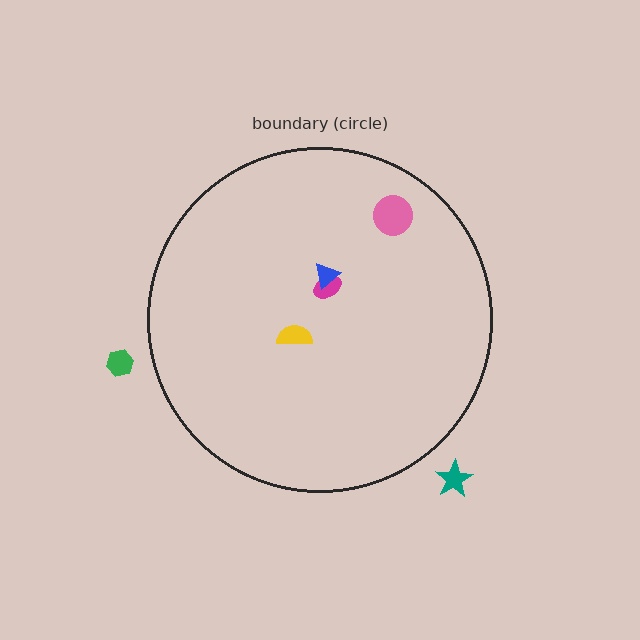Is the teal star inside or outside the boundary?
Outside.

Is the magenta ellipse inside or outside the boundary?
Inside.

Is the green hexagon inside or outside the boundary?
Outside.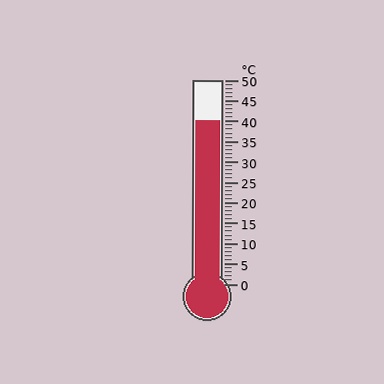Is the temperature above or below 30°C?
The temperature is above 30°C.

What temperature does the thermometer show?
The thermometer shows approximately 40°C.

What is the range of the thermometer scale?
The thermometer scale ranges from 0°C to 50°C.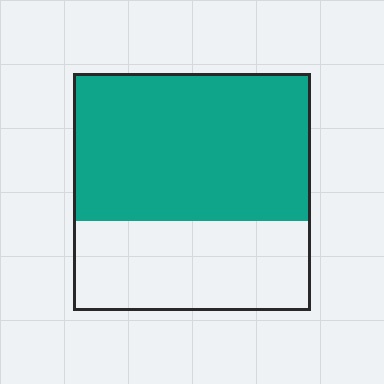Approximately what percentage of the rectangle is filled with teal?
Approximately 60%.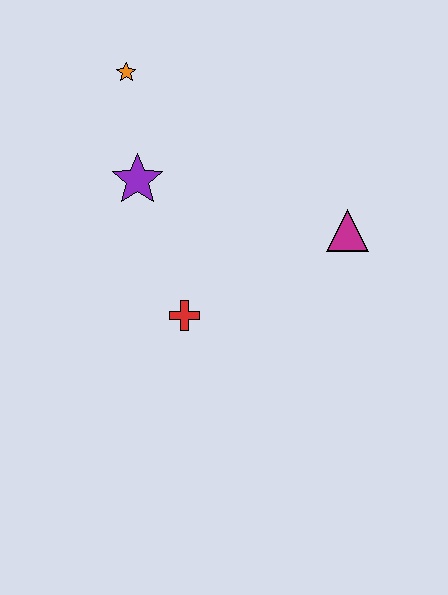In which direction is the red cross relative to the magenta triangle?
The red cross is to the left of the magenta triangle.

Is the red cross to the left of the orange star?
No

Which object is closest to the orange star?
The purple star is closest to the orange star.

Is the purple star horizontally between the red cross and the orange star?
Yes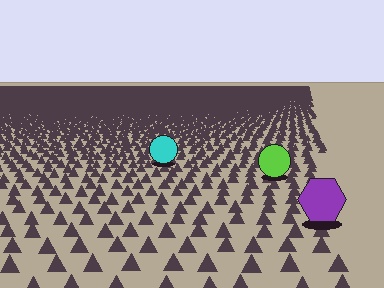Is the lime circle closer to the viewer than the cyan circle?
Yes. The lime circle is closer — you can tell from the texture gradient: the ground texture is coarser near it.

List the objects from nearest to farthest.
From nearest to farthest: the purple hexagon, the lime circle, the cyan circle.